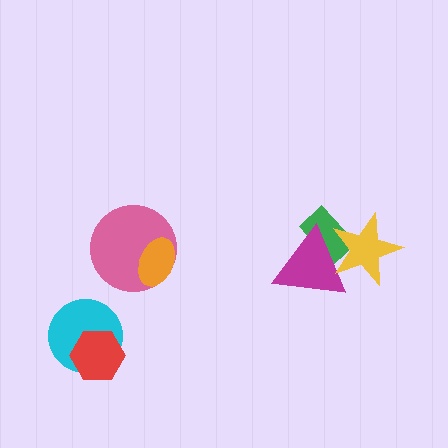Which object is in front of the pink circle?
The orange ellipse is in front of the pink circle.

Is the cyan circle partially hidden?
Yes, it is partially covered by another shape.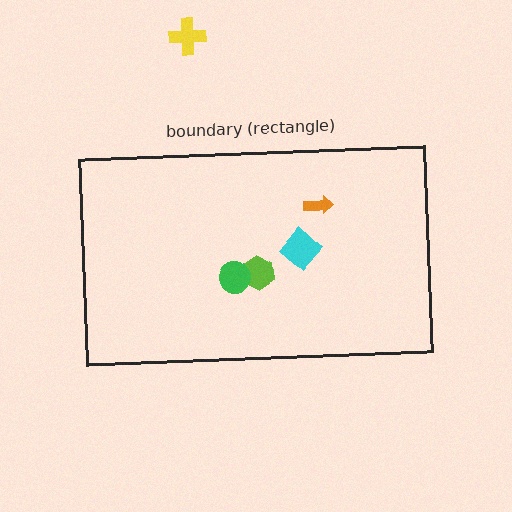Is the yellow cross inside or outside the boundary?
Outside.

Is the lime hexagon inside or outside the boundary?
Inside.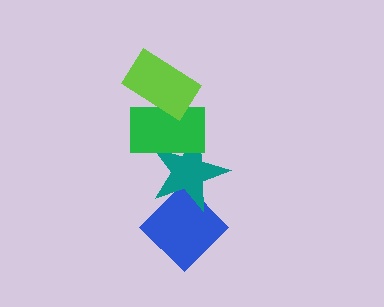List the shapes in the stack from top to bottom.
From top to bottom: the lime rectangle, the green rectangle, the teal star, the blue diamond.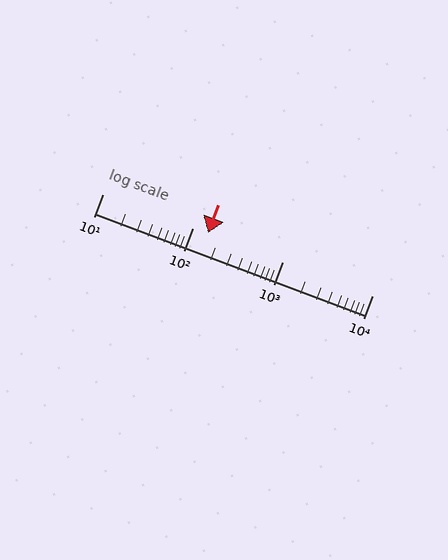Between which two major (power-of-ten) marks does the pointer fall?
The pointer is between 100 and 1000.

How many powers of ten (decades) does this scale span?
The scale spans 3 decades, from 10 to 10000.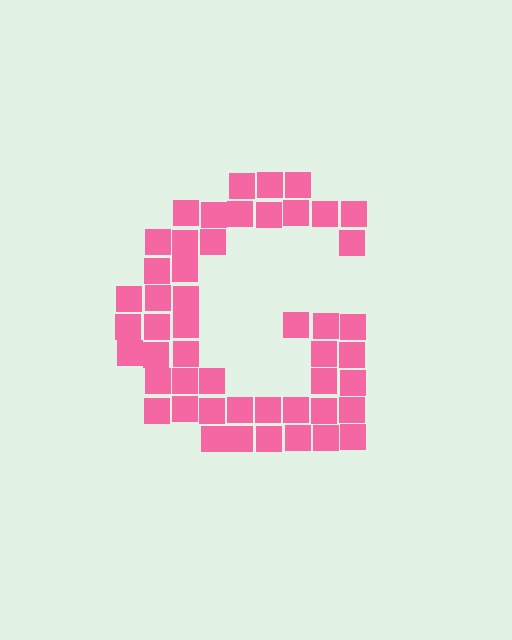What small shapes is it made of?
It is made of small squares.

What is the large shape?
The large shape is the letter G.